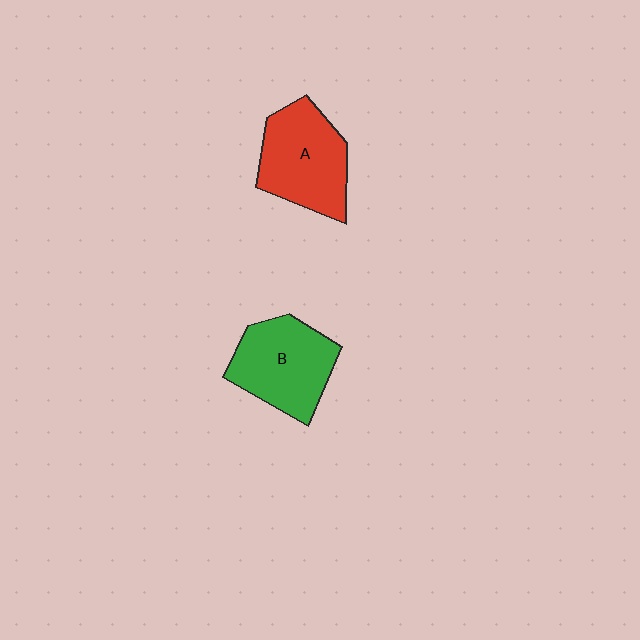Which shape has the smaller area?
Shape B (green).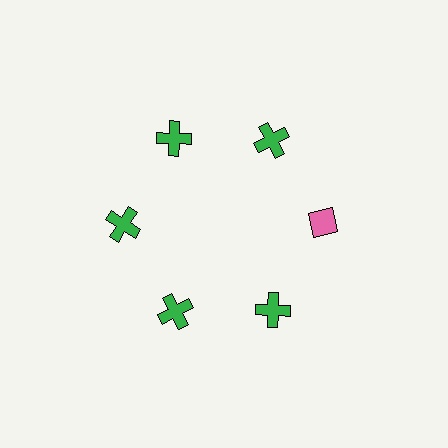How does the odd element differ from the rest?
It differs in both color (pink instead of green) and shape (diamond instead of cross).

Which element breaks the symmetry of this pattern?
The pink diamond at roughly the 3 o'clock position breaks the symmetry. All other shapes are green crosses.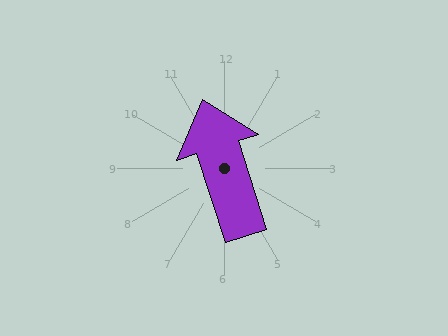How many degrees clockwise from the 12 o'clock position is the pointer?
Approximately 342 degrees.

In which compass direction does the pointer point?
North.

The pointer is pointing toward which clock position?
Roughly 11 o'clock.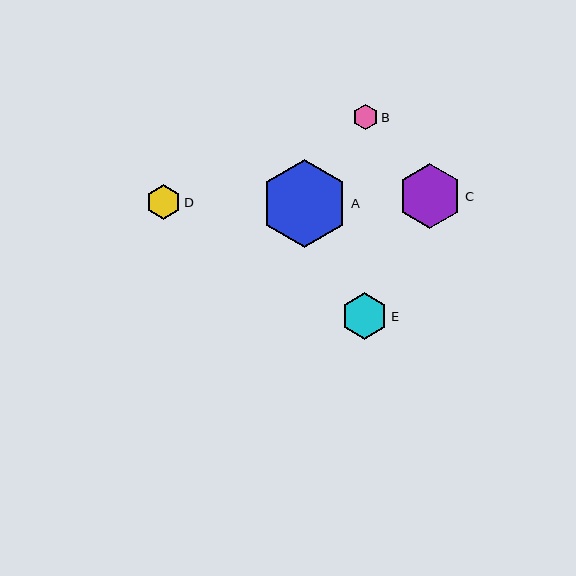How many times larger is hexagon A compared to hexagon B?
Hexagon A is approximately 3.4 times the size of hexagon B.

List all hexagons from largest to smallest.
From largest to smallest: A, C, E, D, B.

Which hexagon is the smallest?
Hexagon B is the smallest with a size of approximately 26 pixels.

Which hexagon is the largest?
Hexagon A is the largest with a size of approximately 88 pixels.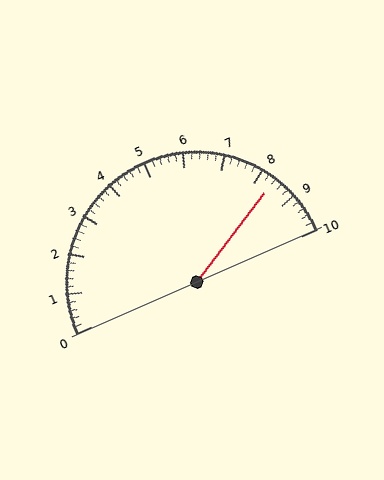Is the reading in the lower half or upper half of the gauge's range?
The reading is in the upper half of the range (0 to 10).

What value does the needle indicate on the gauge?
The needle indicates approximately 8.4.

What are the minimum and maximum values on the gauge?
The gauge ranges from 0 to 10.